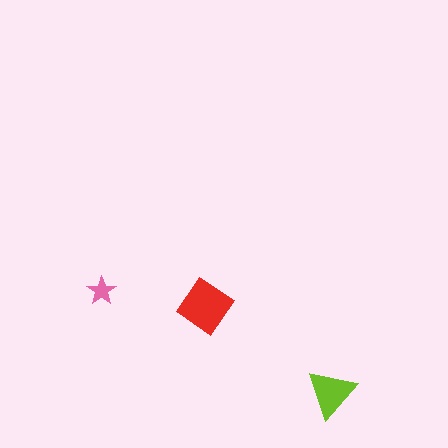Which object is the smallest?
The pink star.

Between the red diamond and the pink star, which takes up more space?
The red diamond.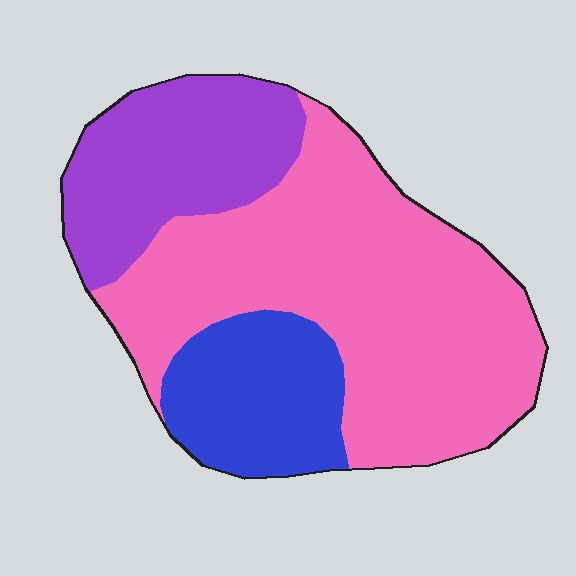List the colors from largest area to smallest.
From largest to smallest: pink, purple, blue.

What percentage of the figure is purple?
Purple takes up less than a quarter of the figure.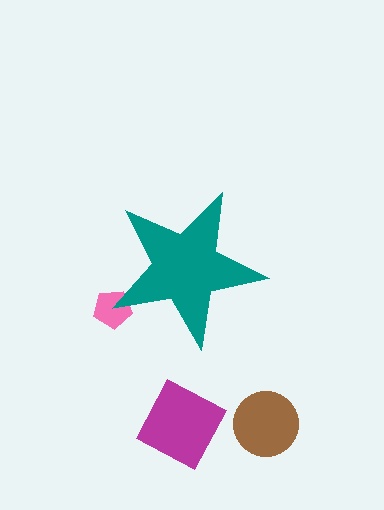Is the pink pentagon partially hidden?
Yes, the pink pentagon is partially hidden behind the teal star.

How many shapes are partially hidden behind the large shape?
1 shape is partially hidden.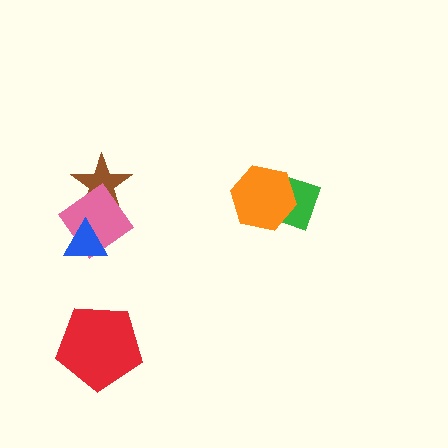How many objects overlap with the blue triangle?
1 object overlaps with the blue triangle.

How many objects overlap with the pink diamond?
2 objects overlap with the pink diamond.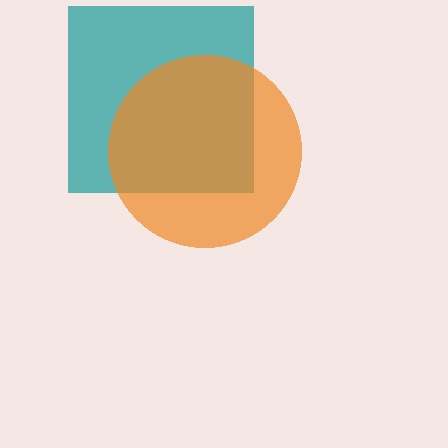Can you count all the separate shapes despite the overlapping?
Yes, there are 2 separate shapes.